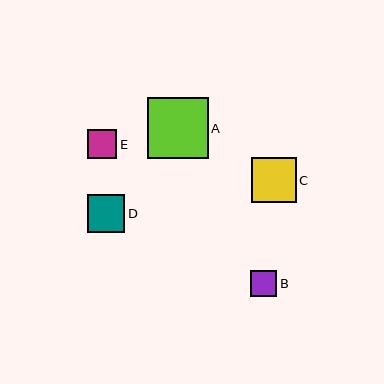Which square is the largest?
Square A is the largest with a size of approximately 61 pixels.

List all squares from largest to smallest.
From largest to smallest: A, C, D, E, B.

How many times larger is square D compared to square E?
Square D is approximately 1.3 times the size of square E.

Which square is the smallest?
Square B is the smallest with a size of approximately 26 pixels.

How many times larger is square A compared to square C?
Square A is approximately 1.4 times the size of square C.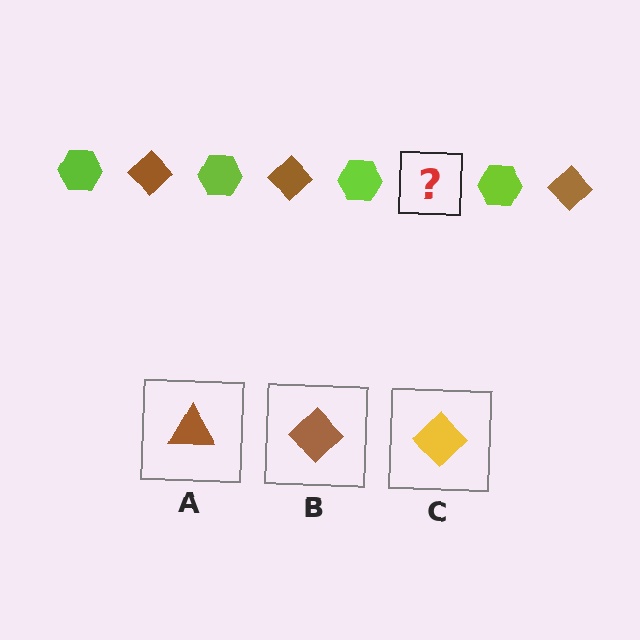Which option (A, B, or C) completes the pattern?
B.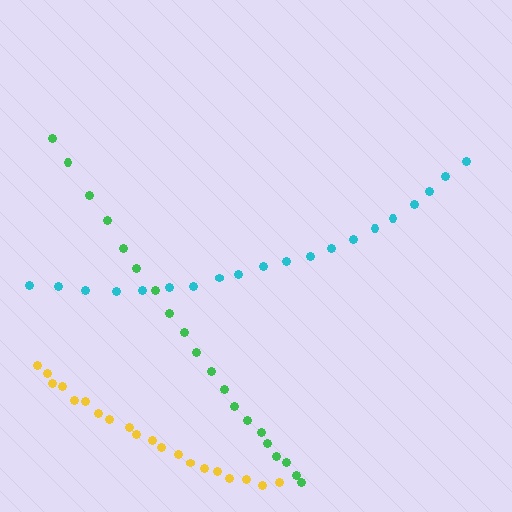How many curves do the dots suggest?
There are 3 distinct paths.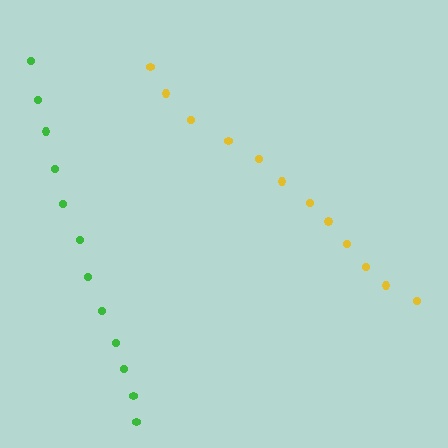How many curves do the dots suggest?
There are 2 distinct paths.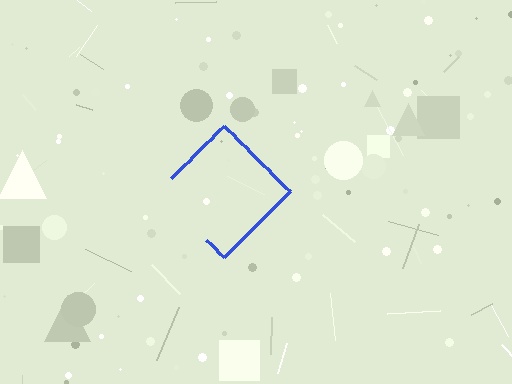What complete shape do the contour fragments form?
The contour fragments form a diamond.